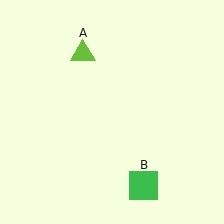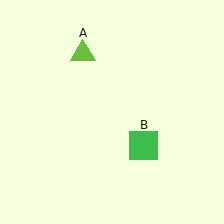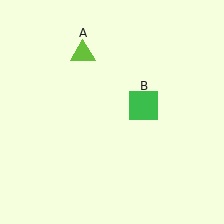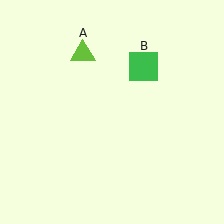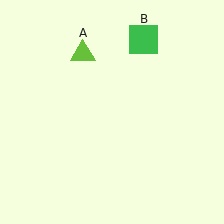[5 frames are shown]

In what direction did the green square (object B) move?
The green square (object B) moved up.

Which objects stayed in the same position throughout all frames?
Lime triangle (object A) remained stationary.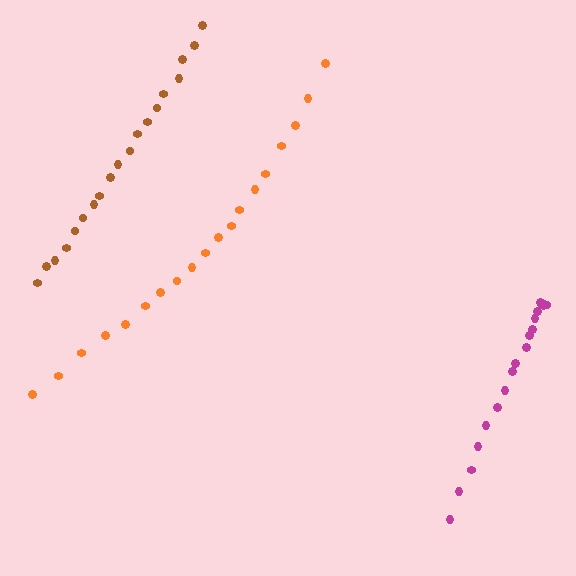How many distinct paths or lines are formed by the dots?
There are 3 distinct paths.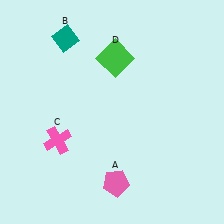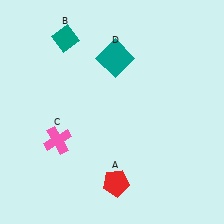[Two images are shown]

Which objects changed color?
A changed from pink to red. D changed from green to teal.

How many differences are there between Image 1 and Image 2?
There are 2 differences between the two images.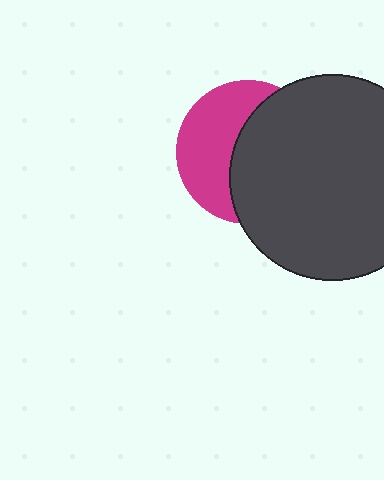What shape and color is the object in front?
The object in front is a dark gray circle.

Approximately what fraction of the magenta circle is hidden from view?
Roughly 55% of the magenta circle is hidden behind the dark gray circle.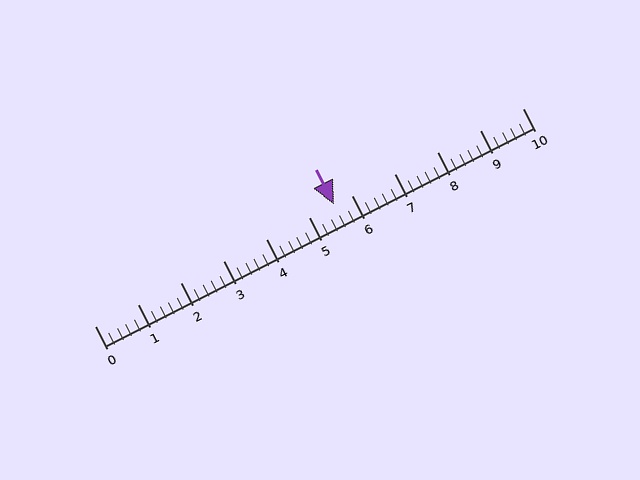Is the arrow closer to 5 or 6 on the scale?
The arrow is closer to 6.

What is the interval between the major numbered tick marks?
The major tick marks are spaced 1 units apart.